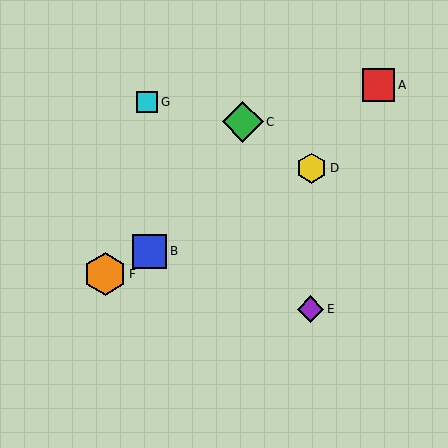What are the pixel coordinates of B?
Object B is at (150, 251).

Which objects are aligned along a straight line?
Objects B, D, F are aligned along a straight line.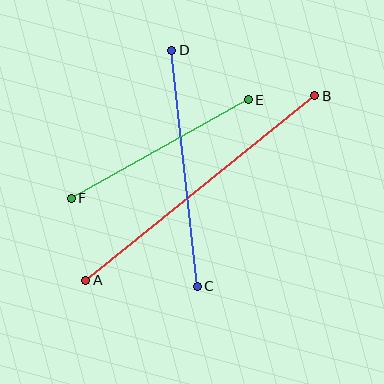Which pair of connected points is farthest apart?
Points A and B are farthest apart.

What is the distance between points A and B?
The distance is approximately 294 pixels.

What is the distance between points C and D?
The distance is approximately 238 pixels.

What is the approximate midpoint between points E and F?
The midpoint is at approximately (160, 149) pixels.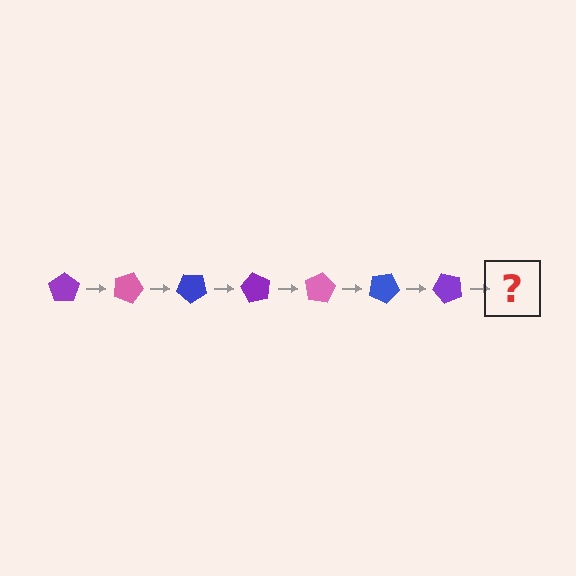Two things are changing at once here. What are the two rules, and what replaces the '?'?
The two rules are that it rotates 20 degrees each step and the color cycles through purple, pink, and blue. The '?' should be a pink pentagon, rotated 140 degrees from the start.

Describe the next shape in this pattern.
It should be a pink pentagon, rotated 140 degrees from the start.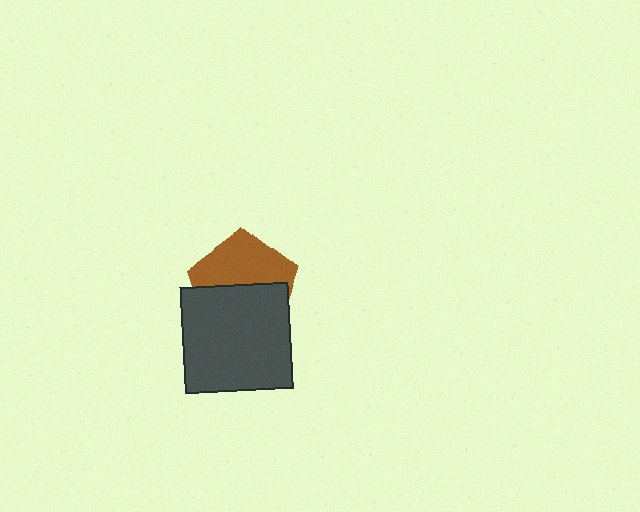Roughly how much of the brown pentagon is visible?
About half of it is visible (roughly 48%).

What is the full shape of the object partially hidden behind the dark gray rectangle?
The partially hidden object is a brown pentagon.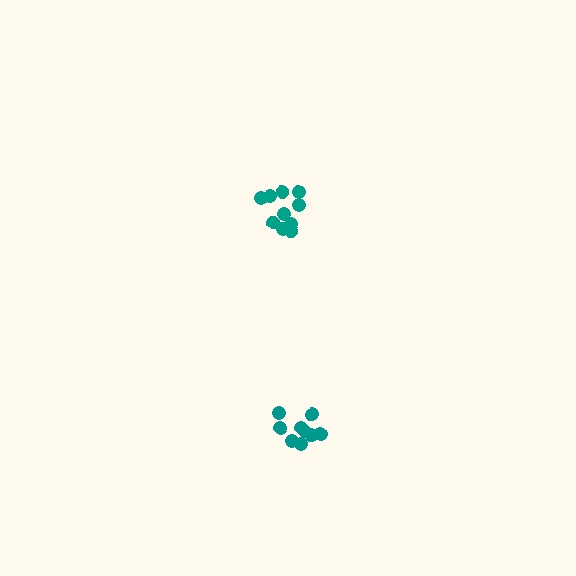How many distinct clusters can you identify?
There are 2 distinct clusters.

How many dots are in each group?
Group 1: 10 dots, Group 2: 9 dots (19 total).